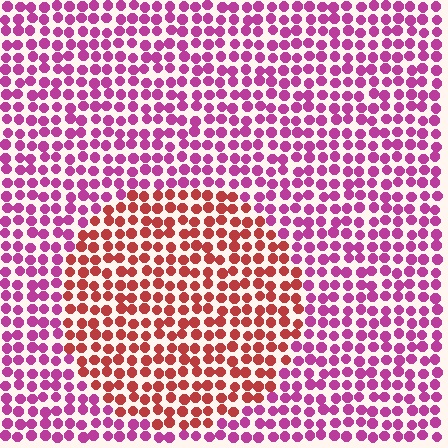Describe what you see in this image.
The image is filled with small magenta elements in a uniform arrangement. A circle-shaped region is visible where the elements are tinted to a slightly different hue, forming a subtle color boundary.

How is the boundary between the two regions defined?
The boundary is defined purely by a slight shift in hue (about 45 degrees). Spacing, size, and orientation are identical on both sides.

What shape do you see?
I see a circle.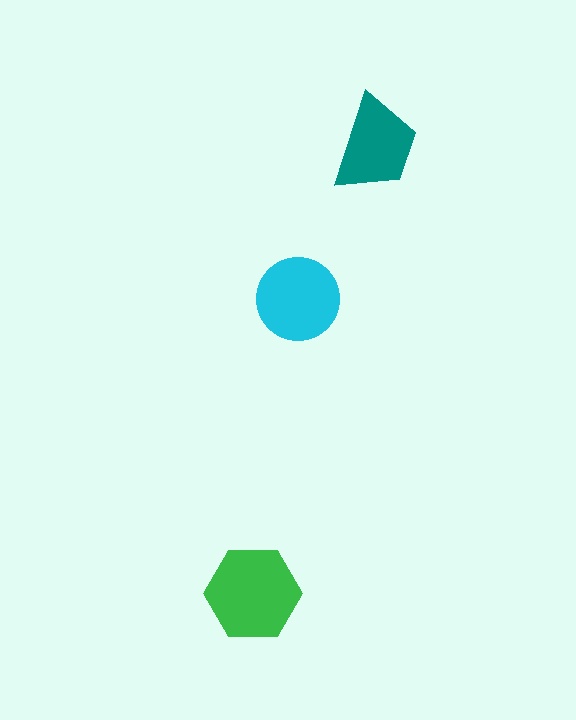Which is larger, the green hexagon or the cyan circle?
The green hexagon.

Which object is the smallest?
The teal trapezoid.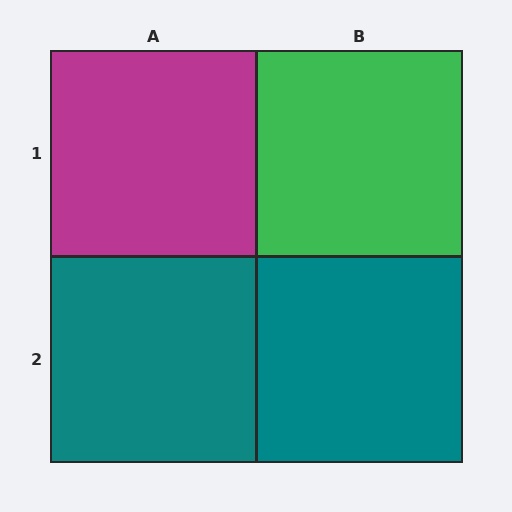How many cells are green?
1 cell is green.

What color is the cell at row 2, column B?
Teal.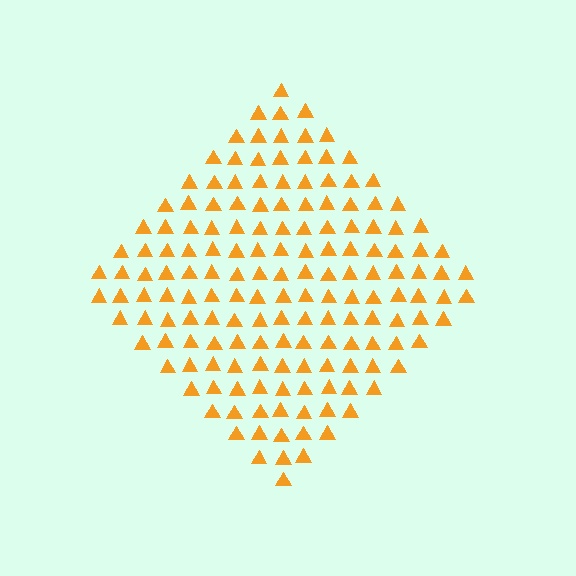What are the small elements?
The small elements are triangles.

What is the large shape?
The large shape is a diamond.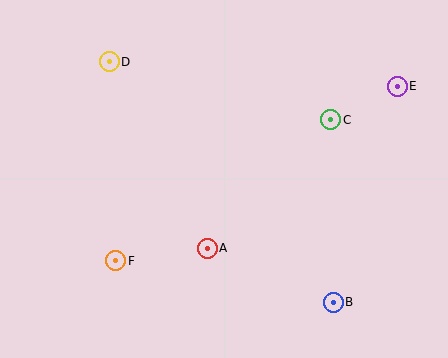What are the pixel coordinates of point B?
Point B is at (333, 302).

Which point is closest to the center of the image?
Point A at (207, 248) is closest to the center.